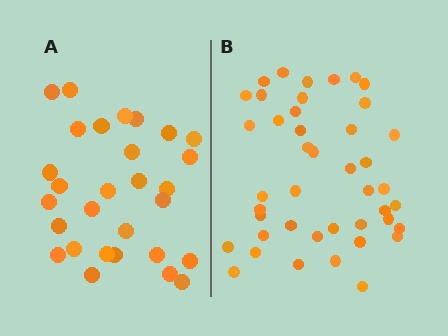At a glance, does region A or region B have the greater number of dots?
Region B (the right region) has more dots.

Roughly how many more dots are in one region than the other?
Region B has approximately 15 more dots than region A.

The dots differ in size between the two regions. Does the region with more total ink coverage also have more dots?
No. Region A has more total ink coverage because its dots are larger, but region B actually contains more individual dots. Total area can be misleading — the number of items is what matters here.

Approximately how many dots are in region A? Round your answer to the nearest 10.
About 30 dots. (The exact count is 29, which rounds to 30.)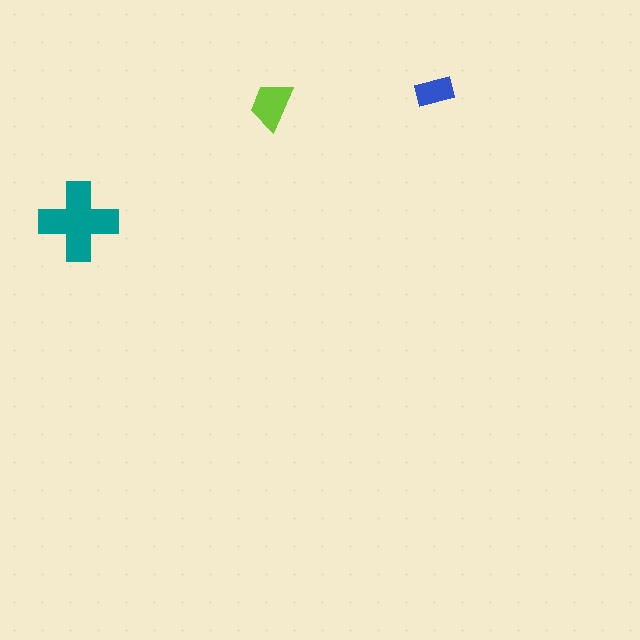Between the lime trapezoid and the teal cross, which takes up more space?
The teal cross.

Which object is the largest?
The teal cross.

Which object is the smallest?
The blue rectangle.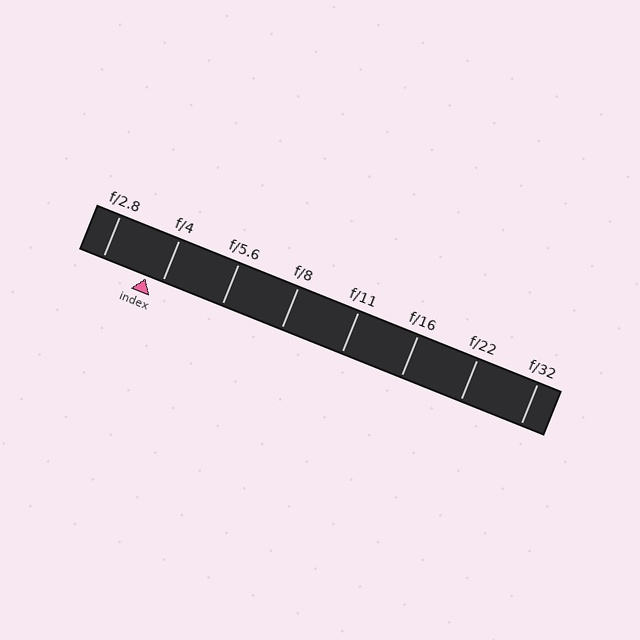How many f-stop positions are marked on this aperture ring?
There are 8 f-stop positions marked.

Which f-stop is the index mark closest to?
The index mark is closest to f/4.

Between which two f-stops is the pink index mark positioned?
The index mark is between f/2.8 and f/4.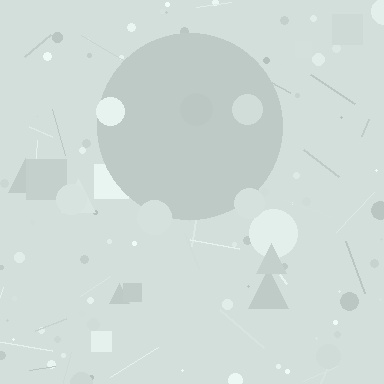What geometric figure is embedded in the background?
A circle is embedded in the background.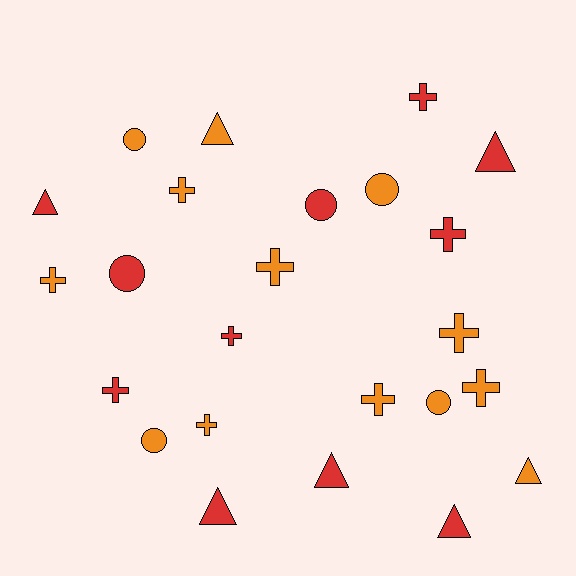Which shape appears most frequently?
Cross, with 11 objects.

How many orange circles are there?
There are 4 orange circles.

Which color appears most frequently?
Orange, with 13 objects.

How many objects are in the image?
There are 24 objects.